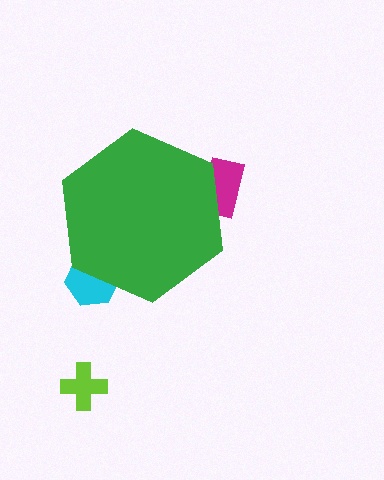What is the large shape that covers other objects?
A green hexagon.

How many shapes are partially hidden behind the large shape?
2 shapes are partially hidden.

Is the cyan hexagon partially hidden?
Yes, the cyan hexagon is partially hidden behind the green hexagon.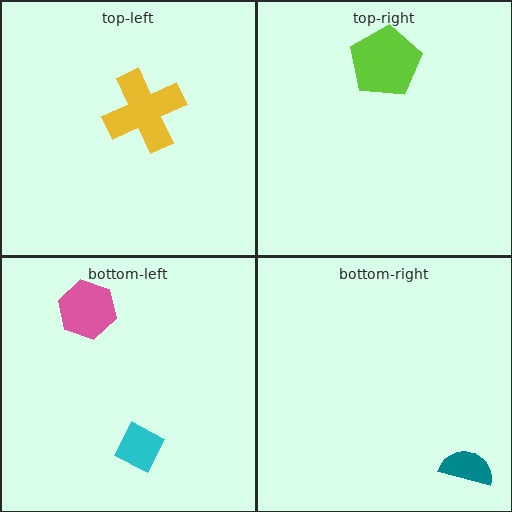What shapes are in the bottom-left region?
The pink hexagon, the cyan diamond.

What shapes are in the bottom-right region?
The teal semicircle.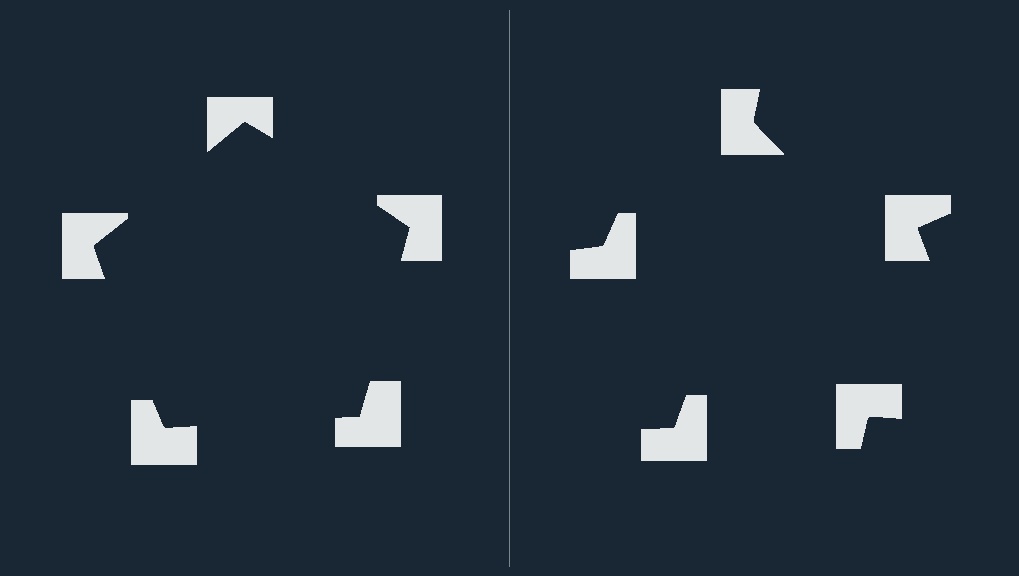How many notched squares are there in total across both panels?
10 — 5 on each side.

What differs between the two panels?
The notched squares are positioned identically on both sides; only the wedge orientations differ. On the left they align to a pentagon; on the right they are misaligned.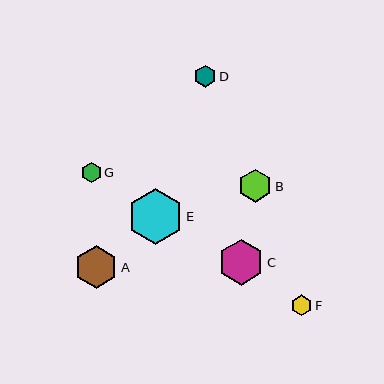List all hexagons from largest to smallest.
From largest to smallest: E, C, A, B, D, F, G.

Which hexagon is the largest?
Hexagon E is the largest with a size of approximately 56 pixels.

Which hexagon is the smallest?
Hexagon G is the smallest with a size of approximately 20 pixels.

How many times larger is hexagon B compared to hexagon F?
Hexagon B is approximately 1.6 times the size of hexagon F.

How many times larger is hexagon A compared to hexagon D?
Hexagon A is approximately 1.9 times the size of hexagon D.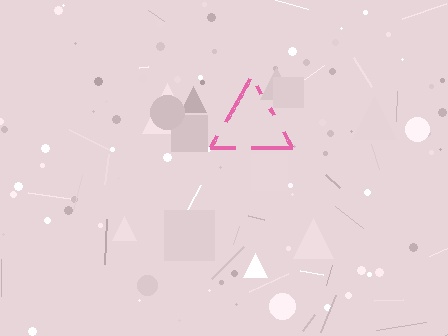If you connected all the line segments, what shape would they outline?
They would outline a triangle.